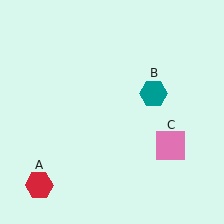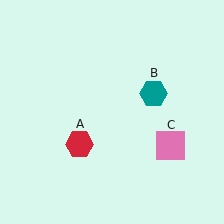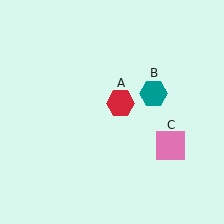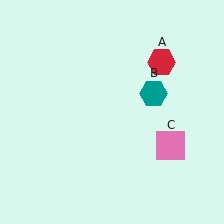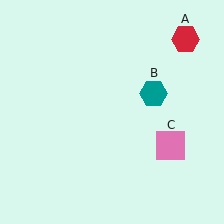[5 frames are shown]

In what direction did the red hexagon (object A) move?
The red hexagon (object A) moved up and to the right.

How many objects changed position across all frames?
1 object changed position: red hexagon (object A).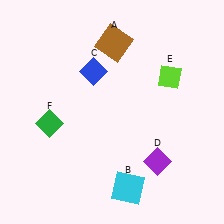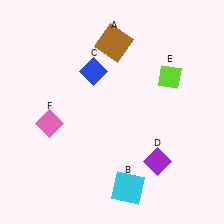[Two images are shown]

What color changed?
The diamond (F) changed from green in Image 1 to pink in Image 2.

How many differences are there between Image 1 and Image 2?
There is 1 difference between the two images.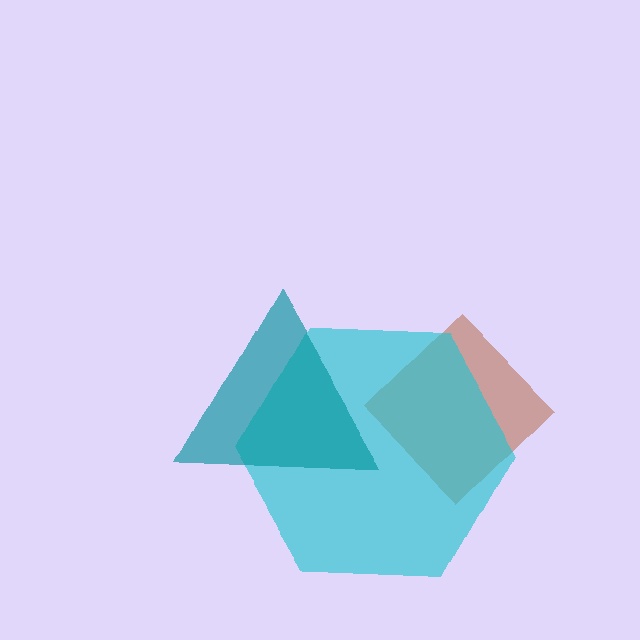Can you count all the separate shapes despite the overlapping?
Yes, there are 3 separate shapes.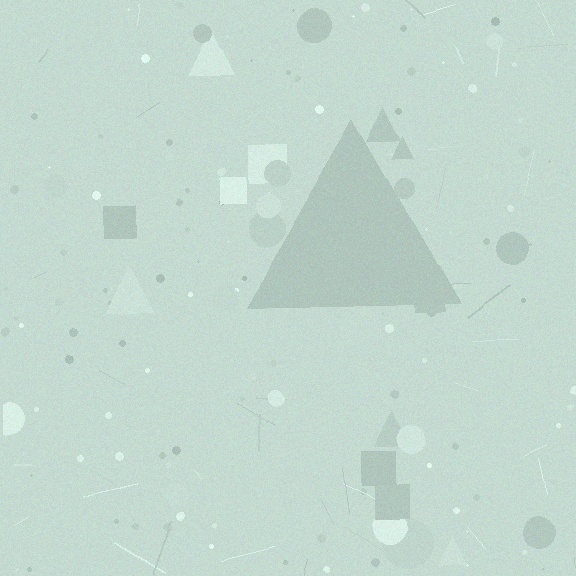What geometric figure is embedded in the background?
A triangle is embedded in the background.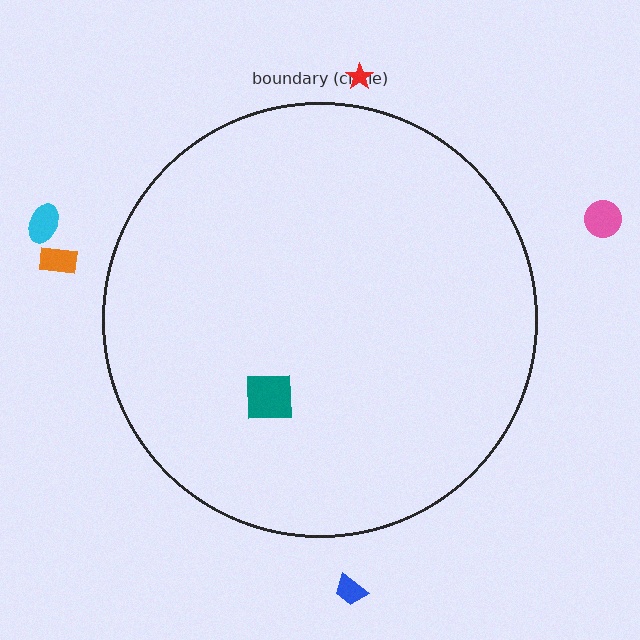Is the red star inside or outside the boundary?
Outside.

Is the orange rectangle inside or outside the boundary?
Outside.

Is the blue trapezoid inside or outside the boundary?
Outside.